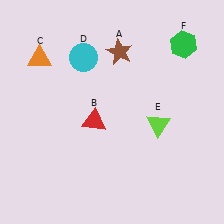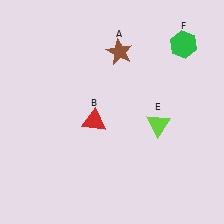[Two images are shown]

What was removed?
The cyan circle (D), the orange triangle (C) were removed in Image 2.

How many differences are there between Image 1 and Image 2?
There are 2 differences between the two images.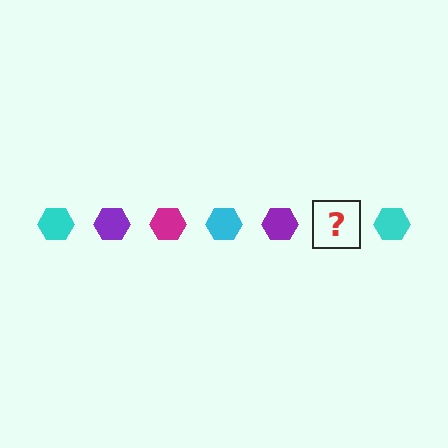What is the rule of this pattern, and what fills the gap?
The rule is that the pattern cycles through cyan, purple, magenta hexagons. The gap should be filled with a magenta hexagon.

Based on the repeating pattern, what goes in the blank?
The blank should be a magenta hexagon.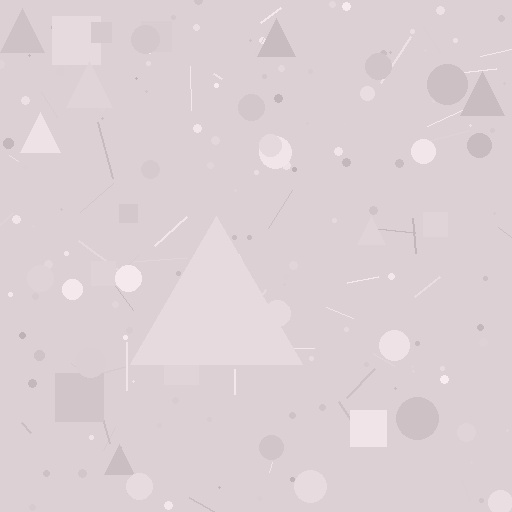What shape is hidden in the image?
A triangle is hidden in the image.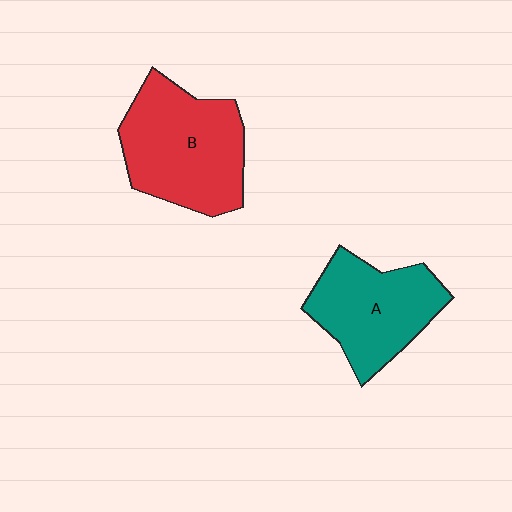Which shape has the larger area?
Shape B (red).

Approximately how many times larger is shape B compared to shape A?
Approximately 1.2 times.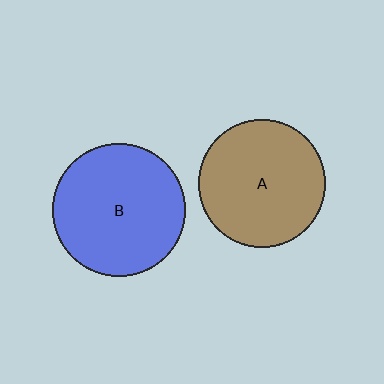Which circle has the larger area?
Circle B (blue).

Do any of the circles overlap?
No, none of the circles overlap.